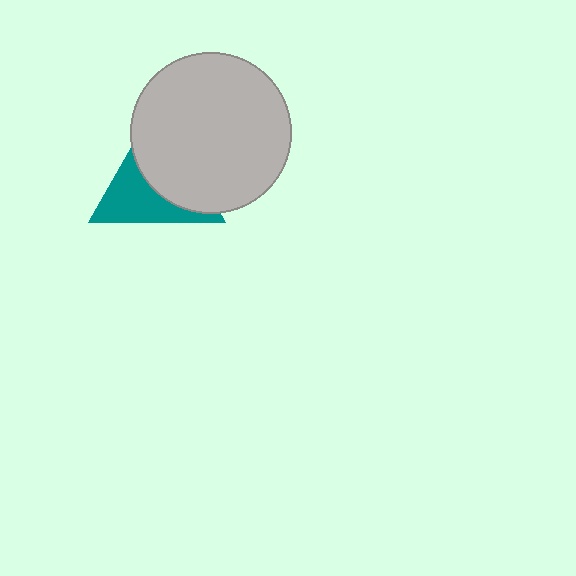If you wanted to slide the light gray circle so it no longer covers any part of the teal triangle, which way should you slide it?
Slide it toward the upper-right — that is the most direct way to separate the two shapes.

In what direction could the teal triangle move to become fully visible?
The teal triangle could move toward the lower-left. That would shift it out from behind the light gray circle entirely.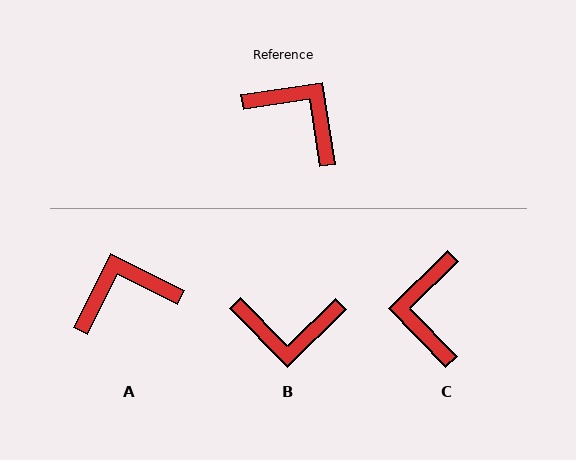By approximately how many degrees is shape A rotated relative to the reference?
Approximately 55 degrees counter-clockwise.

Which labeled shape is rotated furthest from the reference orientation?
B, about 144 degrees away.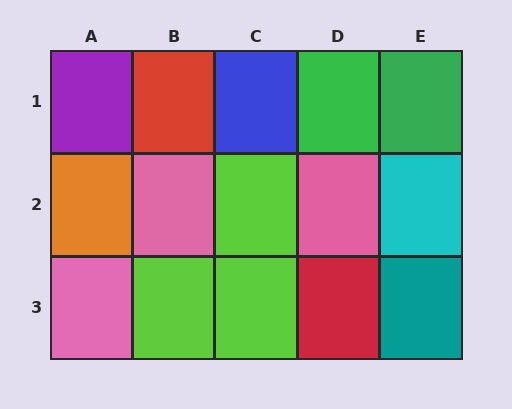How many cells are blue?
1 cell is blue.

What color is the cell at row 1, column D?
Green.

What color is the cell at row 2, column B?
Pink.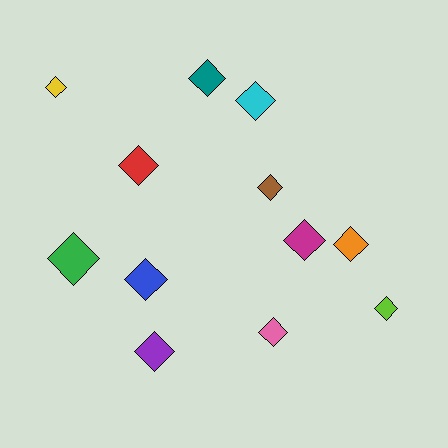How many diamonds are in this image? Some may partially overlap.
There are 12 diamonds.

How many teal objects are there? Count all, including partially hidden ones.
There is 1 teal object.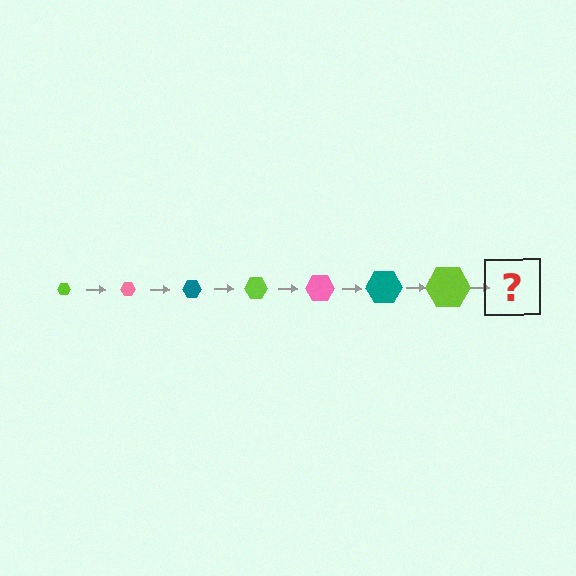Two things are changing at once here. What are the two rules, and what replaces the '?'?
The two rules are that the hexagon grows larger each step and the color cycles through lime, pink, and teal. The '?' should be a pink hexagon, larger than the previous one.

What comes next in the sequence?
The next element should be a pink hexagon, larger than the previous one.